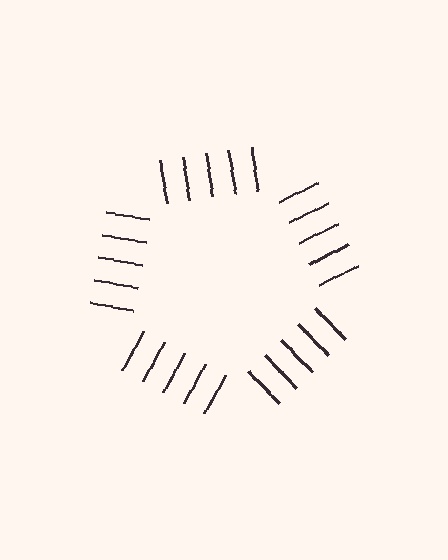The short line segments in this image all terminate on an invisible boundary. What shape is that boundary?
An illusory pentagon — the line segments terminate on its edges but no continuous stroke is drawn.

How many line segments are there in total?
25 — 5 along each of the 5 edges.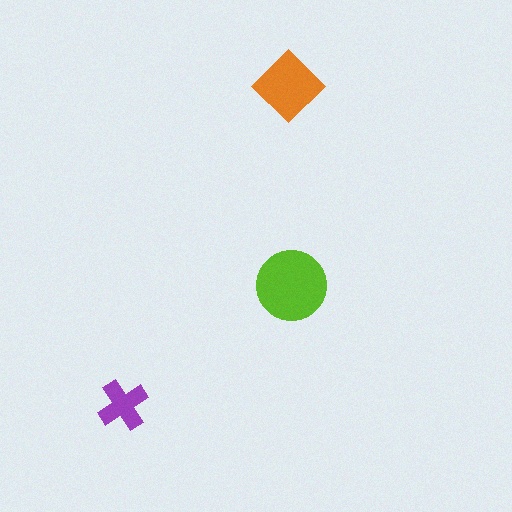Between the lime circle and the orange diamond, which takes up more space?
The lime circle.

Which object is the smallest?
The purple cross.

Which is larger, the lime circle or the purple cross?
The lime circle.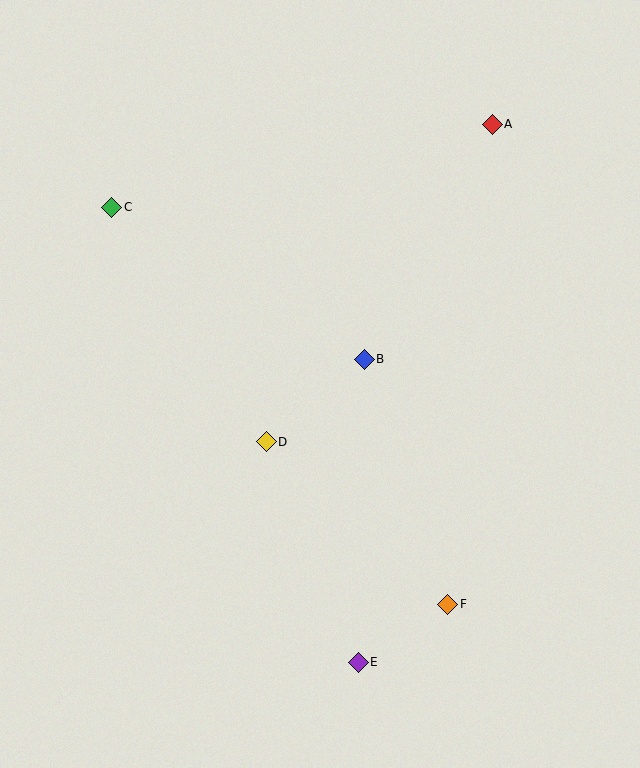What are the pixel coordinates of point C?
Point C is at (112, 207).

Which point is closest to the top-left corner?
Point C is closest to the top-left corner.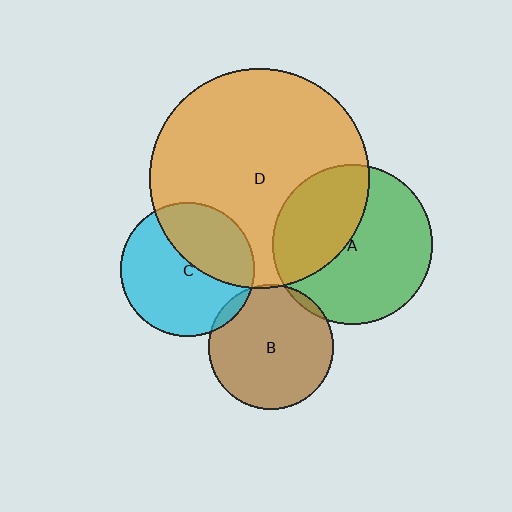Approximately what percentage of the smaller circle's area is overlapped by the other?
Approximately 5%.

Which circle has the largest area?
Circle D (orange).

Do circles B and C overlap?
Yes.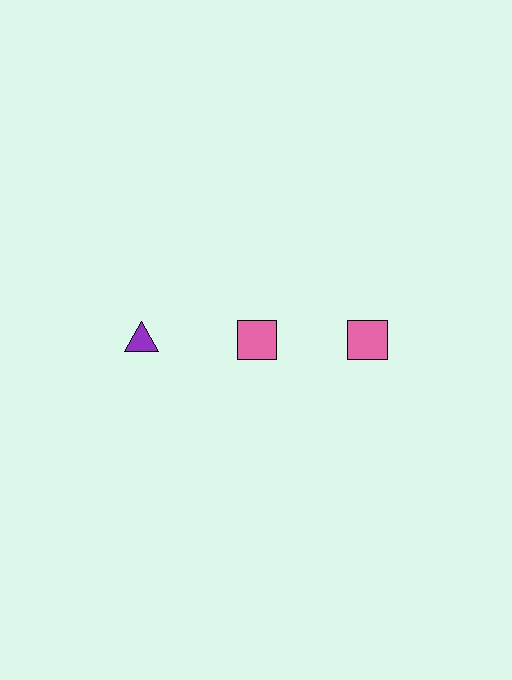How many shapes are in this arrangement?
There are 3 shapes arranged in a grid pattern.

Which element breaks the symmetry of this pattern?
The purple triangle in the top row, leftmost column breaks the symmetry. All other shapes are pink squares.